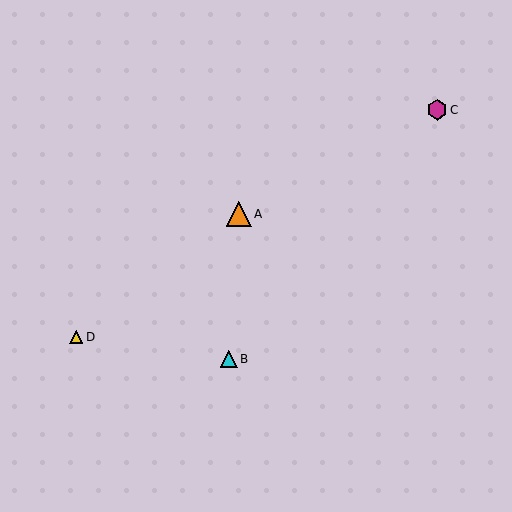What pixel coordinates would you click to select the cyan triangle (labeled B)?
Click at (229, 359) to select the cyan triangle B.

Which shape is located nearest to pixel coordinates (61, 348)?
The yellow triangle (labeled D) at (76, 337) is nearest to that location.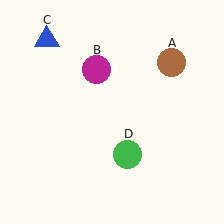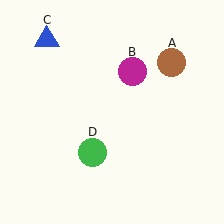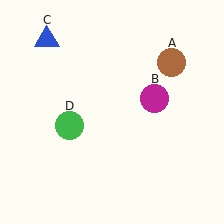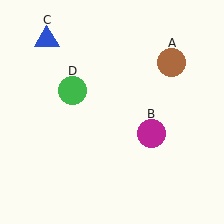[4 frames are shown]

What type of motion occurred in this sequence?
The magenta circle (object B), green circle (object D) rotated clockwise around the center of the scene.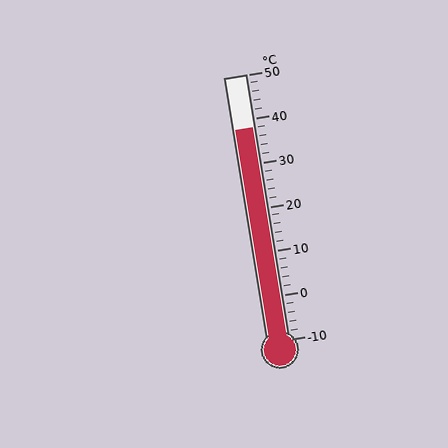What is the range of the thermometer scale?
The thermometer scale ranges from -10°C to 50°C.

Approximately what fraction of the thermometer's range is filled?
The thermometer is filled to approximately 80% of its range.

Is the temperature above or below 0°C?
The temperature is above 0°C.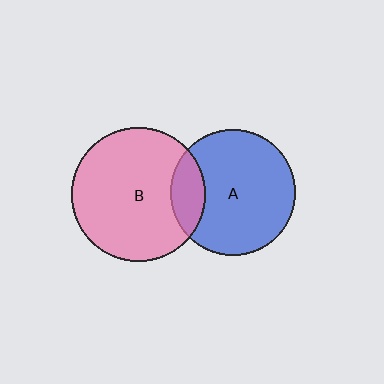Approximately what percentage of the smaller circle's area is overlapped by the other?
Approximately 15%.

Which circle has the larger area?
Circle B (pink).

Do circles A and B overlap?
Yes.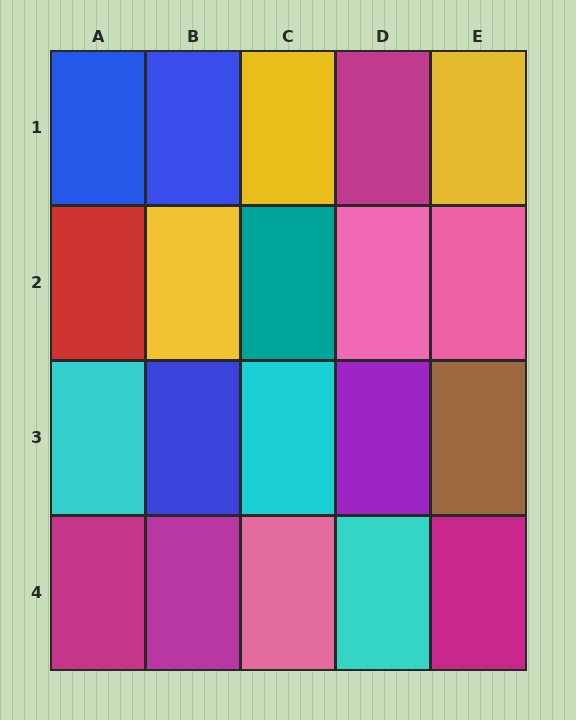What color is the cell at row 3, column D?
Purple.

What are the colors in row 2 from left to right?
Red, yellow, teal, pink, pink.